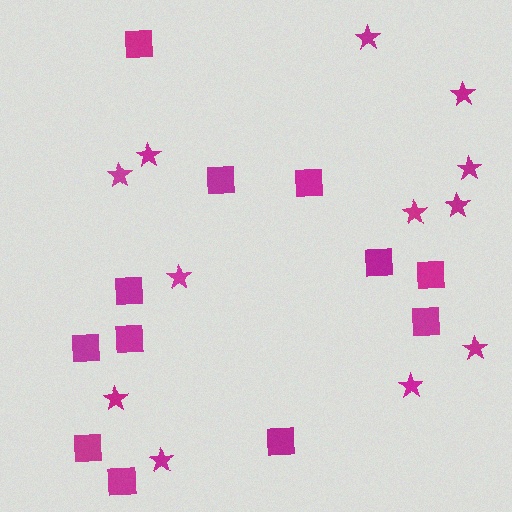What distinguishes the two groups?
There are 2 groups: one group of stars (12) and one group of squares (12).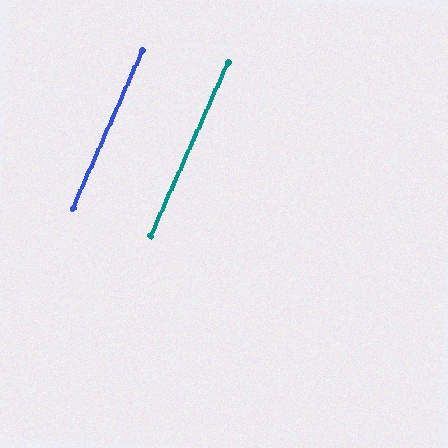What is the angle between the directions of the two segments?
Approximately 0 degrees.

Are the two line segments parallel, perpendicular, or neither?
Parallel — their directions differ by only 0.2°.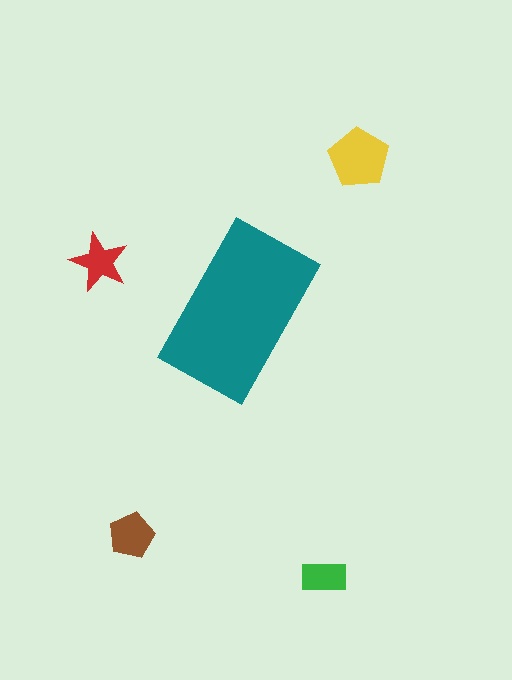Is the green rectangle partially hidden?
No, the green rectangle is fully visible.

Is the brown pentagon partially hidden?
No, the brown pentagon is fully visible.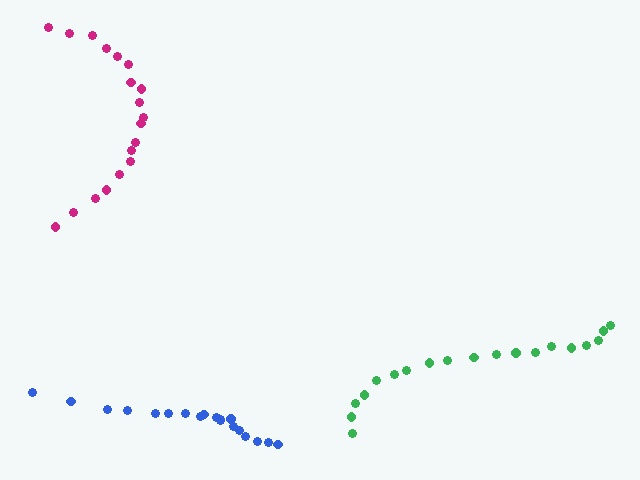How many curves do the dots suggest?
There are 3 distinct paths.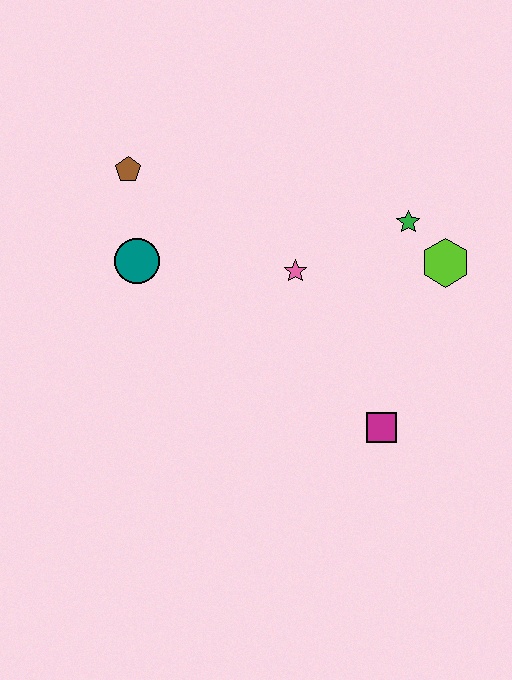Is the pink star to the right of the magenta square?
No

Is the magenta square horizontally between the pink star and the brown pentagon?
No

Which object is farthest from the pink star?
The brown pentagon is farthest from the pink star.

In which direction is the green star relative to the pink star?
The green star is to the right of the pink star.